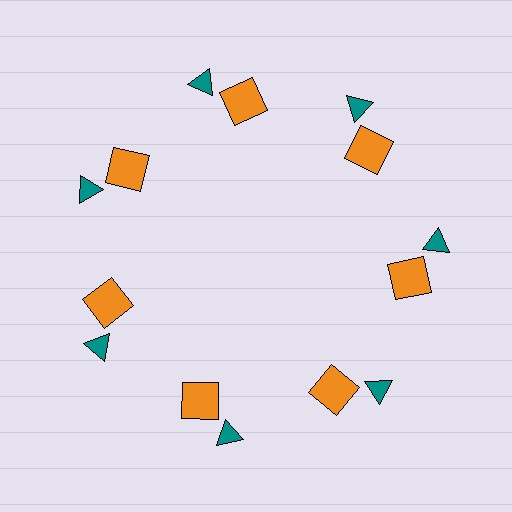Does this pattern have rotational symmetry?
Yes, this pattern has 7-fold rotational symmetry. It looks the same after rotating 51 degrees around the center.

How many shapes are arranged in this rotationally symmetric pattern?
There are 14 shapes, arranged in 7 groups of 2.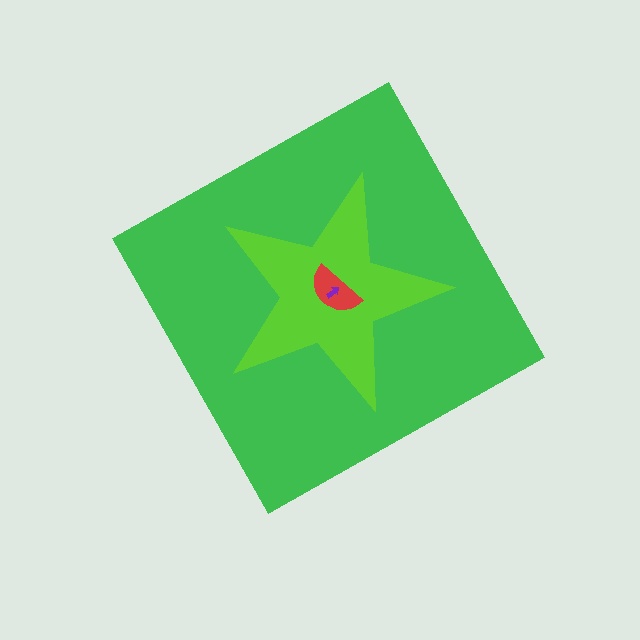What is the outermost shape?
The green diamond.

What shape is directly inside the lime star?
The red semicircle.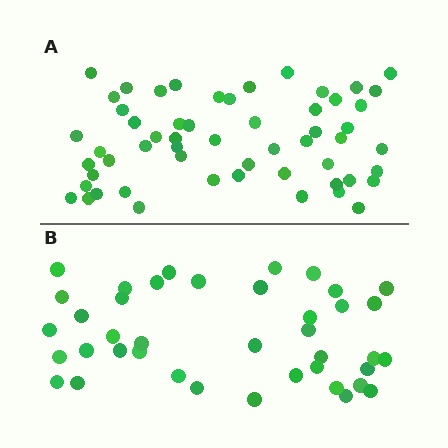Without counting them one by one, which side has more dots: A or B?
Region A (the top region) has more dots.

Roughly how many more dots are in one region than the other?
Region A has approximately 15 more dots than region B.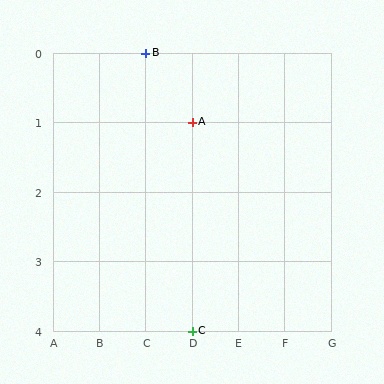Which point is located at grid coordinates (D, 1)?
Point A is at (D, 1).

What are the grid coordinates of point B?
Point B is at grid coordinates (C, 0).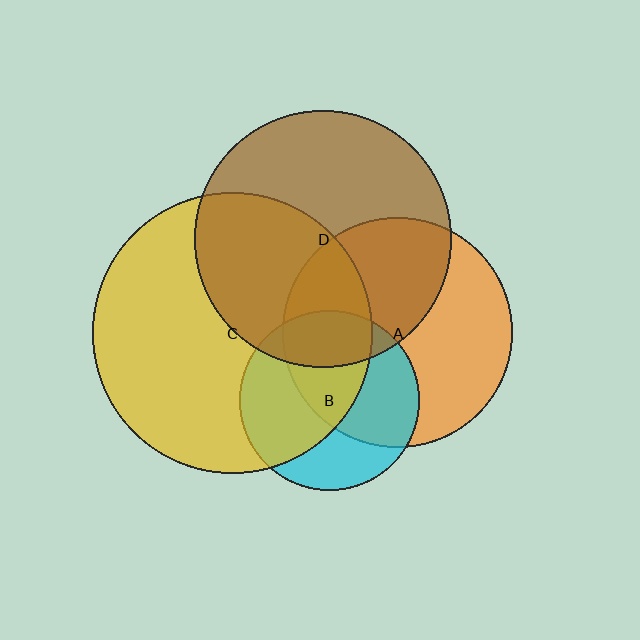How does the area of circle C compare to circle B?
Approximately 2.4 times.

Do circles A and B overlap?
Yes.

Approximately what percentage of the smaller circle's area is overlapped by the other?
Approximately 55%.